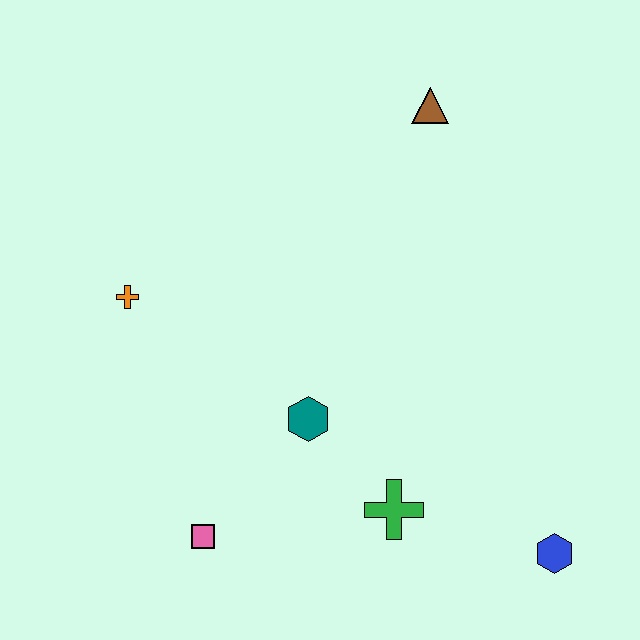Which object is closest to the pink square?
The teal hexagon is closest to the pink square.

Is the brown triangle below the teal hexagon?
No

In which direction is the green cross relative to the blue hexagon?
The green cross is to the left of the blue hexagon.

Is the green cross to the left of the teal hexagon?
No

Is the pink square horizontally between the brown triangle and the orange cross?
Yes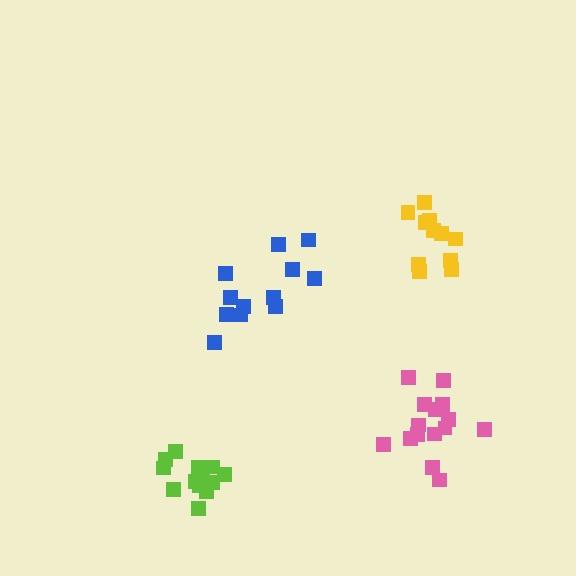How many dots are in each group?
Group 1: 12 dots, Group 2: 15 dots, Group 3: 11 dots, Group 4: 13 dots (51 total).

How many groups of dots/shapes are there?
There are 4 groups.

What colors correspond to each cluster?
The clusters are colored: blue, pink, yellow, lime.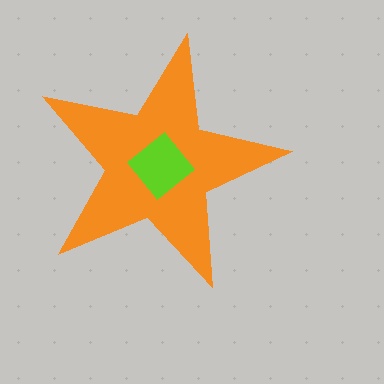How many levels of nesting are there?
2.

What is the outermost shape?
The orange star.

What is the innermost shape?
The lime diamond.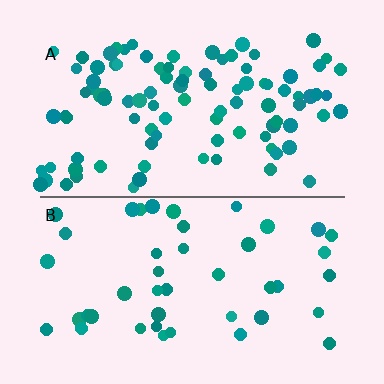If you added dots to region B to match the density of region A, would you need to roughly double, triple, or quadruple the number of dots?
Approximately double.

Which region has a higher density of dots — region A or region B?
A (the top).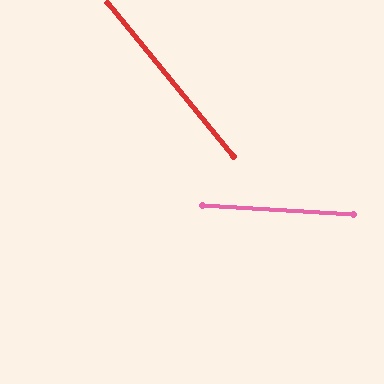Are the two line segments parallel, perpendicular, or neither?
Neither parallel nor perpendicular — they differ by about 47°.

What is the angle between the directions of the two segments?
Approximately 47 degrees.